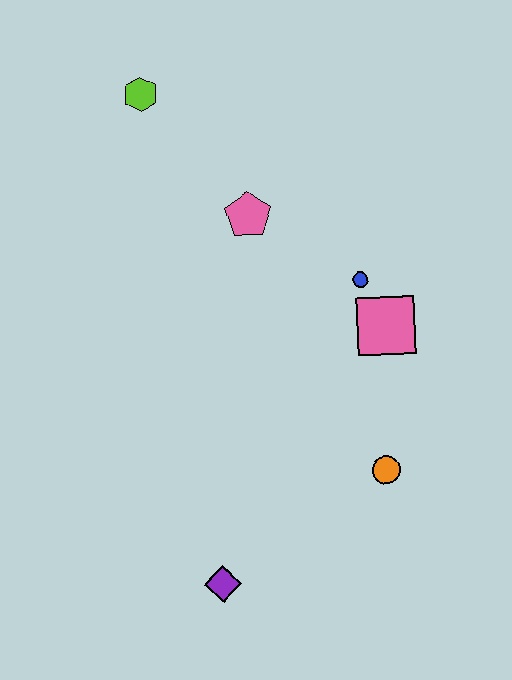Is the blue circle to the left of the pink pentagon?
No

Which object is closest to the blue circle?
The pink square is closest to the blue circle.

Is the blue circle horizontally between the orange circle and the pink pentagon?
Yes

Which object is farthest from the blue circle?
The purple diamond is farthest from the blue circle.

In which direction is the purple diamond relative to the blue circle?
The purple diamond is below the blue circle.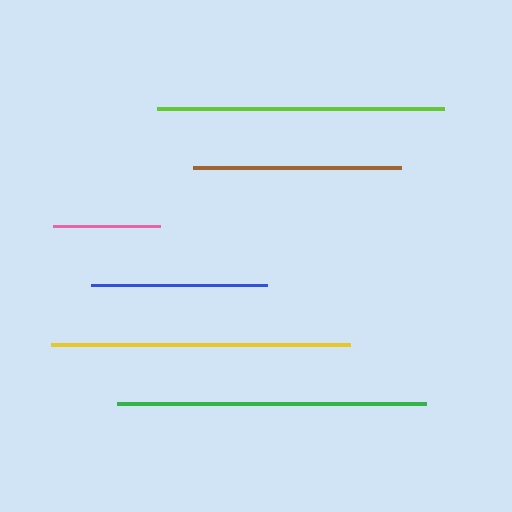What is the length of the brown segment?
The brown segment is approximately 209 pixels long.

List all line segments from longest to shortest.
From longest to shortest: green, yellow, lime, brown, blue, pink.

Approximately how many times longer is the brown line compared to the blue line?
The brown line is approximately 1.2 times the length of the blue line.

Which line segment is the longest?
The green line is the longest at approximately 309 pixels.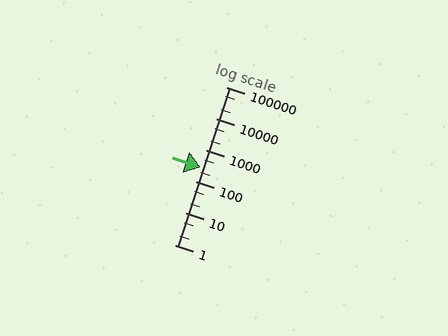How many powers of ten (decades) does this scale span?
The scale spans 5 decades, from 1 to 100000.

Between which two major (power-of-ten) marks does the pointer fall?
The pointer is between 100 and 1000.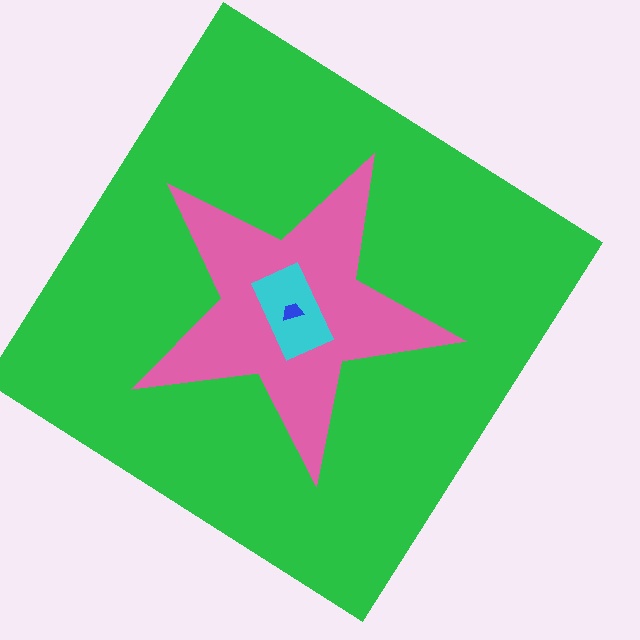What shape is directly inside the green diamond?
The pink star.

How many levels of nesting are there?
4.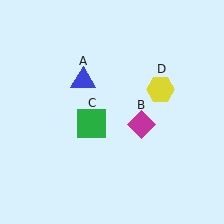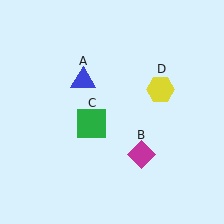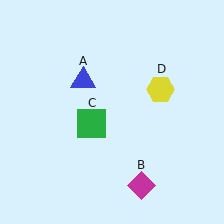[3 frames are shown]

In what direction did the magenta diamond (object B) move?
The magenta diamond (object B) moved down.